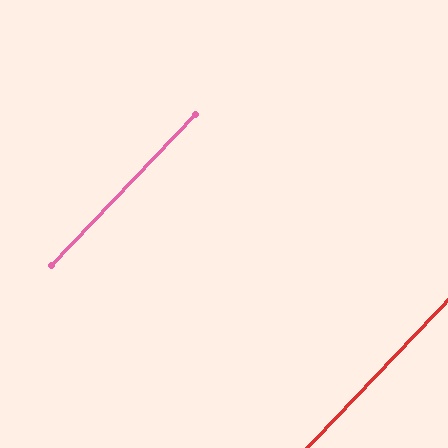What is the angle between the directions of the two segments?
Approximately 0 degrees.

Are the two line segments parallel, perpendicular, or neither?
Parallel — their directions differ by only 0.0°.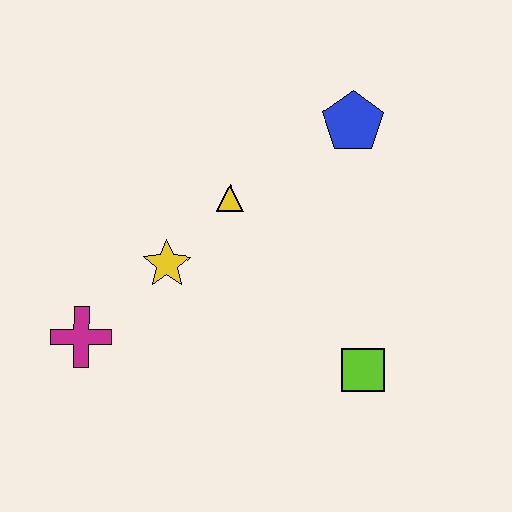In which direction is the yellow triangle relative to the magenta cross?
The yellow triangle is to the right of the magenta cross.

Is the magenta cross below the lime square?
No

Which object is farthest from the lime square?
The magenta cross is farthest from the lime square.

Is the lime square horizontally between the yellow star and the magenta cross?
No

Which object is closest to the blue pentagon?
The yellow triangle is closest to the blue pentagon.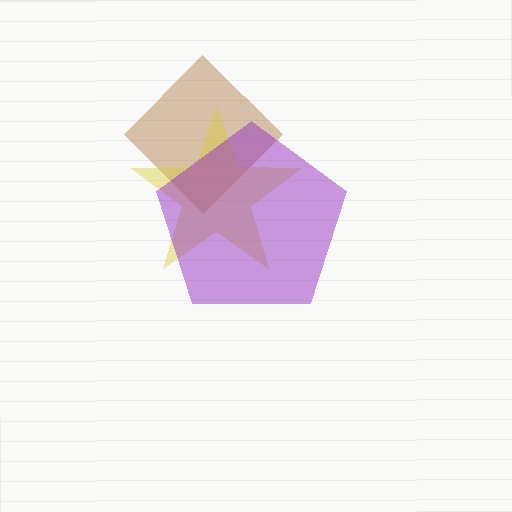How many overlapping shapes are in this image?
There are 3 overlapping shapes in the image.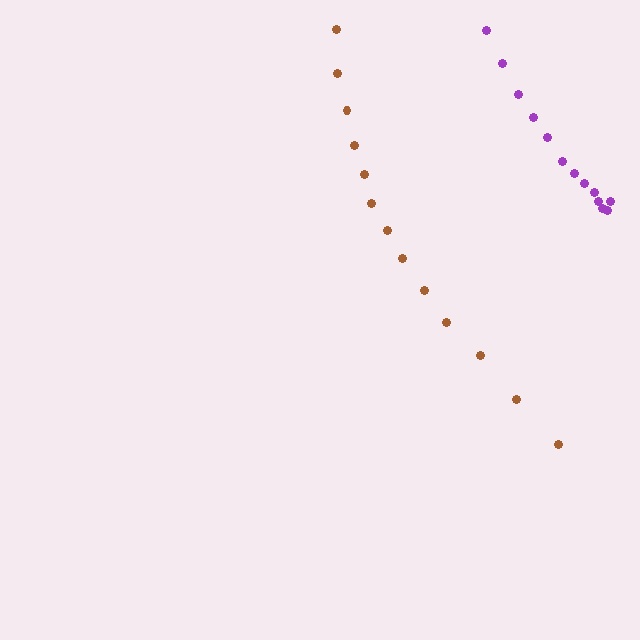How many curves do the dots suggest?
There are 2 distinct paths.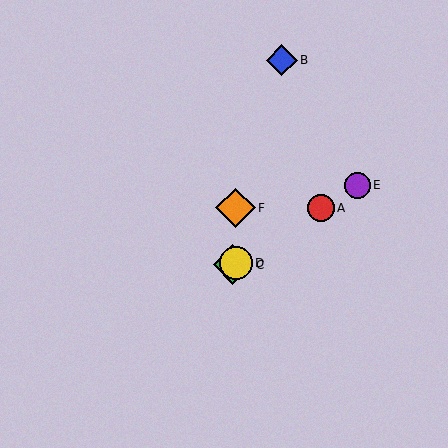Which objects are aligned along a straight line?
Objects A, C, D, E are aligned along a straight line.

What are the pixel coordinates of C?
Object C is at (233, 265).